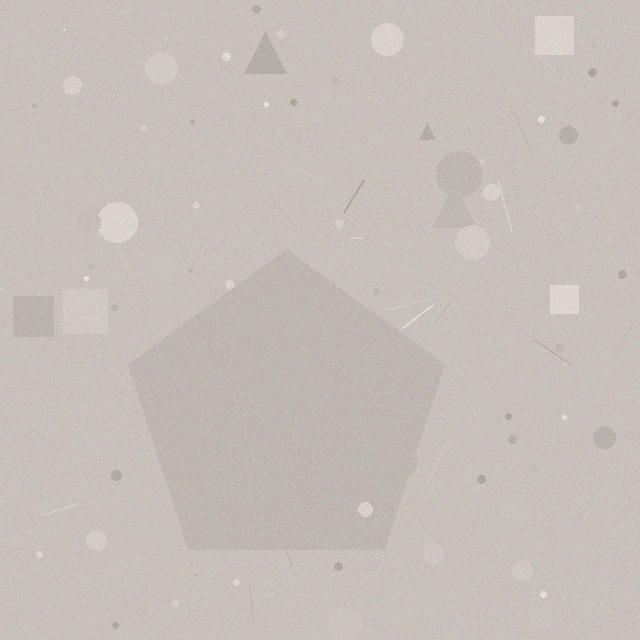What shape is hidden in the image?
A pentagon is hidden in the image.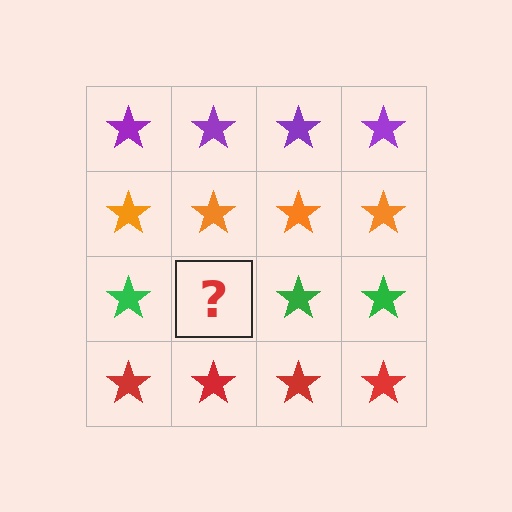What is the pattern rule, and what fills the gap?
The rule is that each row has a consistent color. The gap should be filled with a green star.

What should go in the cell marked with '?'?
The missing cell should contain a green star.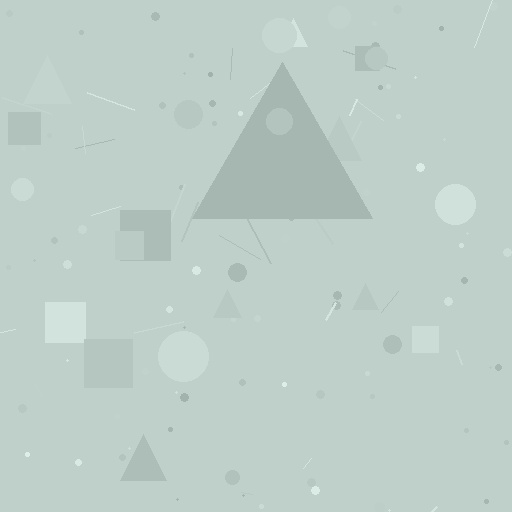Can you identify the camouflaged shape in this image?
The camouflaged shape is a triangle.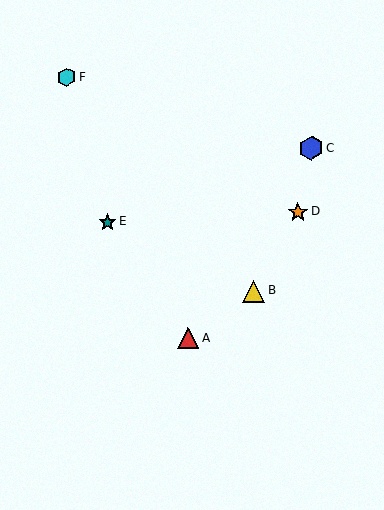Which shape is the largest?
The blue hexagon (labeled C) is the largest.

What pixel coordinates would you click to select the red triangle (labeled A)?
Click at (188, 338) to select the red triangle A.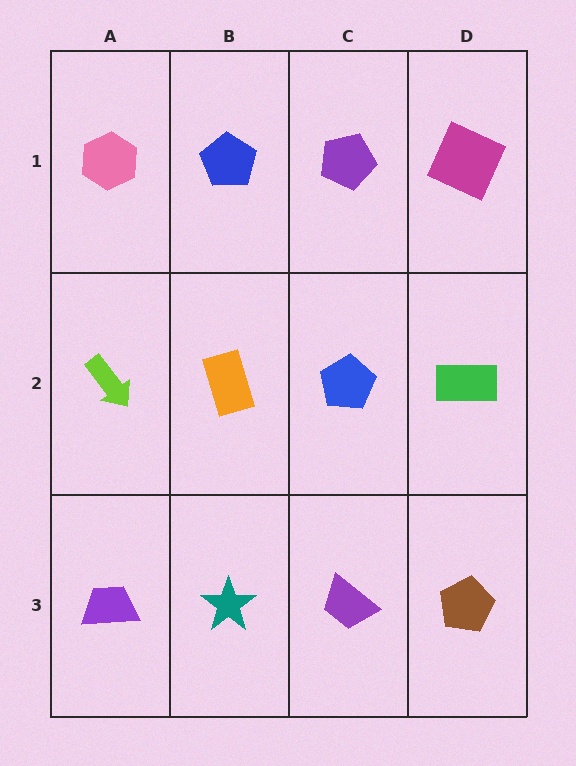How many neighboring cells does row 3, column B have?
3.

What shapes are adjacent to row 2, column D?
A magenta square (row 1, column D), a brown pentagon (row 3, column D), a blue pentagon (row 2, column C).